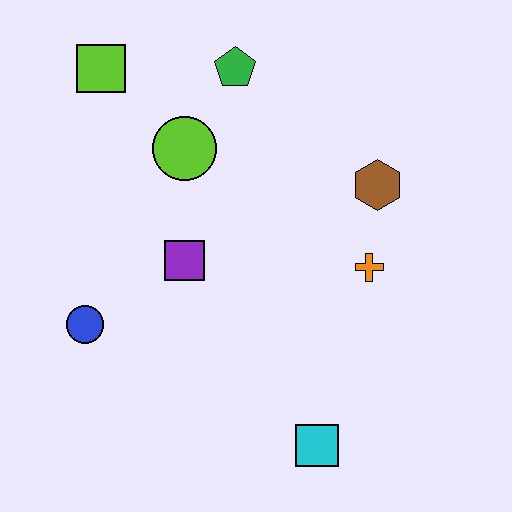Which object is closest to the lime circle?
The green pentagon is closest to the lime circle.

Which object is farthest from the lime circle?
The cyan square is farthest from the lime circle.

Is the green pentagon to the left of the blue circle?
No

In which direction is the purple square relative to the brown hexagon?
The purple square is to the left of the brown hexagon.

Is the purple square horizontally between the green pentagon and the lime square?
Yes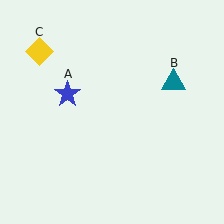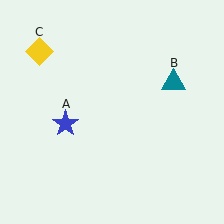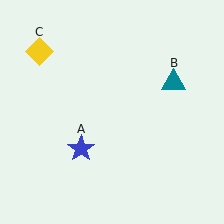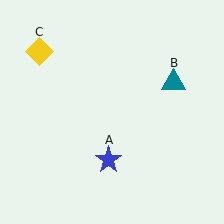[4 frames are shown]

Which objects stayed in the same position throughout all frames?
Teal triangle (object B) and yellow diamond (object C) remained stationary.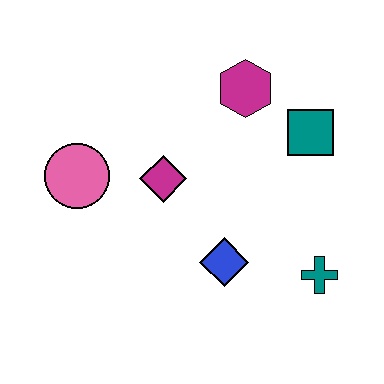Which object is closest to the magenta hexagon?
The teal square is closest to the magenta hexagon.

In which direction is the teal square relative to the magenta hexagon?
The teal square is to the right of the magenta hexagon.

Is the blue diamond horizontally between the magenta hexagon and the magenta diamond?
Yes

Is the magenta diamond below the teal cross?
No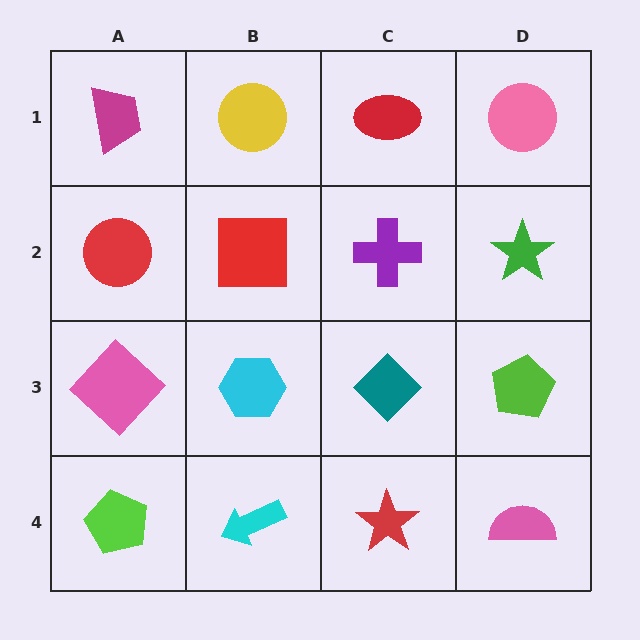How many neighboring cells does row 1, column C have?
3.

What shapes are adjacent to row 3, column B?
A red square (row 2, column B), a cyan arrow (row 4, column B), a pink diamond (row 3, column A), a teal diamond (row 3, column C).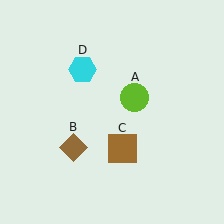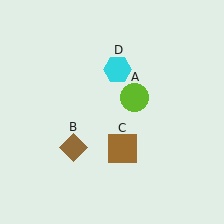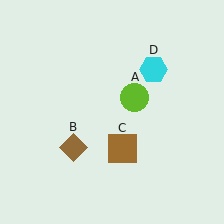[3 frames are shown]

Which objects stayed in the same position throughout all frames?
Lime circle (object A) and brown diamond (object B) and brown square (object C) remained stationary.